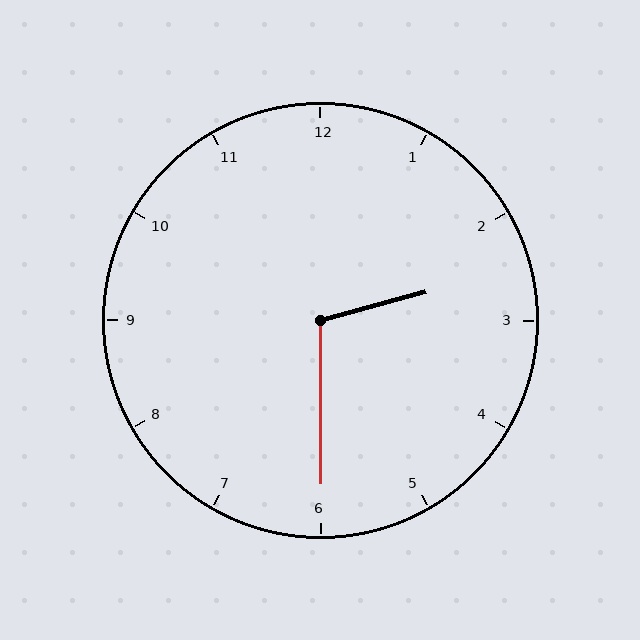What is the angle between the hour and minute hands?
Approximately 105 degrees.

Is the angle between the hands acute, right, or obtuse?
It is obtuse.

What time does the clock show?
2:30.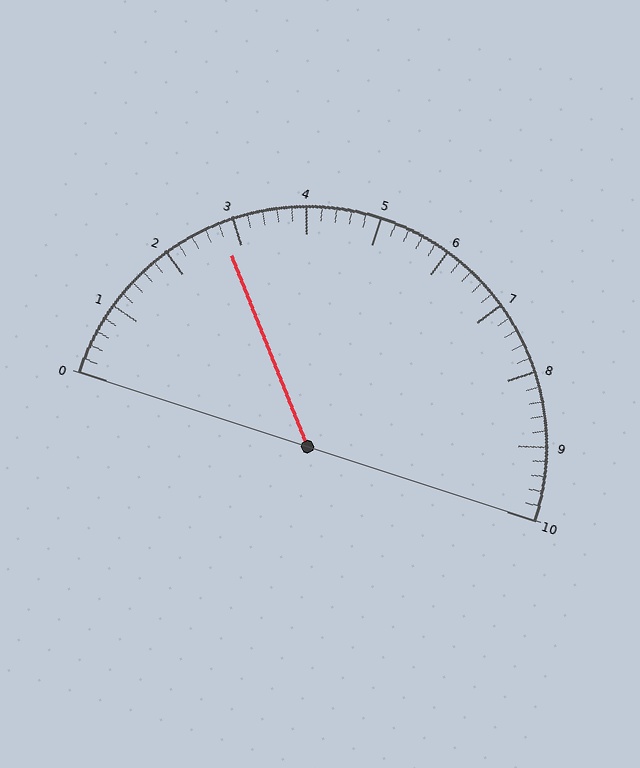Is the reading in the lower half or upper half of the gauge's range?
The reading is in the lower half of the range (0 to 10).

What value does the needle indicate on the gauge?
The needle indicates approximately 2.8.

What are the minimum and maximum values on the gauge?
The gauge ranges from 0 to 10.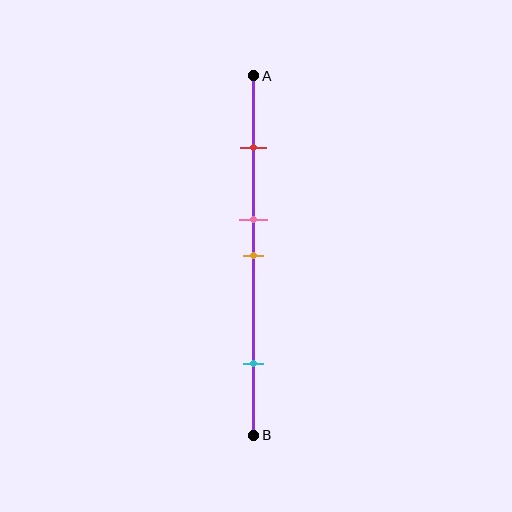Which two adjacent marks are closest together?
The pink and orange marks are the closest adjacent pair.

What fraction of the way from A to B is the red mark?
The red mark is approximately 20% (0.2) of the way from A to B.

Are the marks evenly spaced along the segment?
No, the marks are not evenly spaced.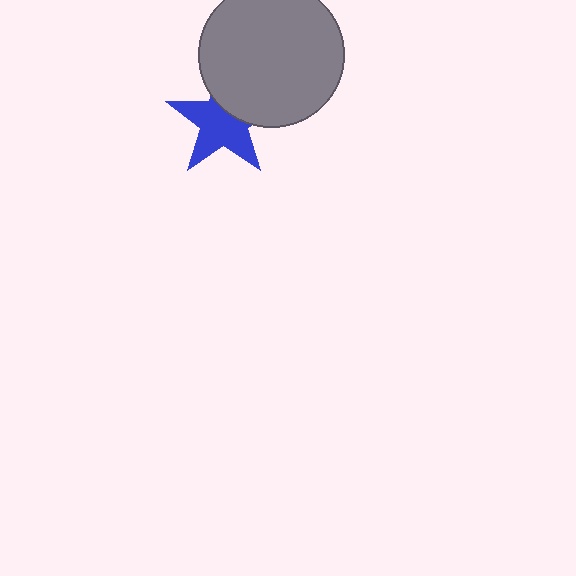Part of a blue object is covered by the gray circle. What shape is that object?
It is a star.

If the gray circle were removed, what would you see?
You would see the complete blue star.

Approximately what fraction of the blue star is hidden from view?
Roughly 34% of the blue star is hidden behind the gray circle.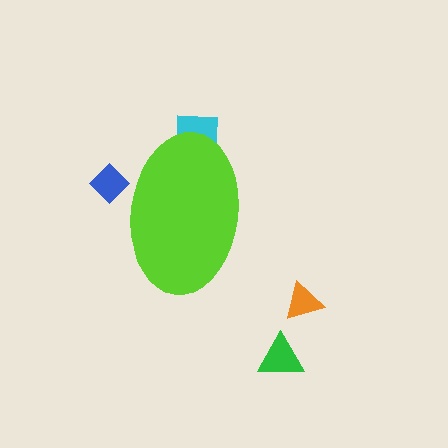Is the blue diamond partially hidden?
Yes, the blue diamond is partially hidden behind the lime ellipse.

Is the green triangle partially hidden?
No, the green triangle is fully visible.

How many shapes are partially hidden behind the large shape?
2 shapes are partially hidden.